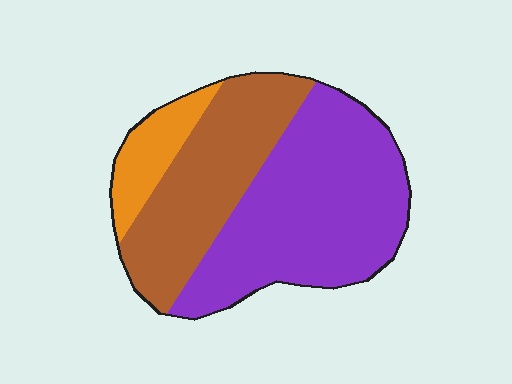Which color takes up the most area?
Purple, at roughly 55%.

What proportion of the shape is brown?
Brown takes up about one third (1/3) of the shape.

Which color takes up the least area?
Orange, at roughly 10%.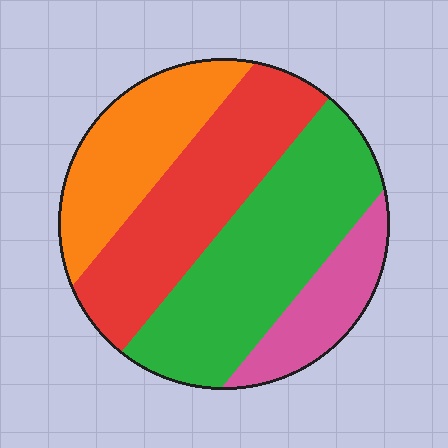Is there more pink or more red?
Red.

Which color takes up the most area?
Green, at roughly 35%.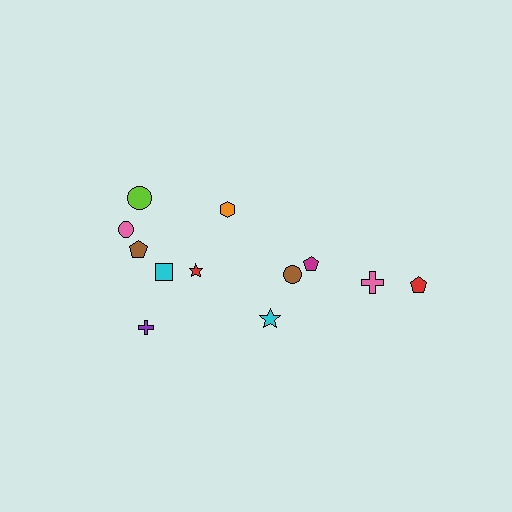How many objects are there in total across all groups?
There are 12 objects.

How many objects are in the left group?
There are 7 objects.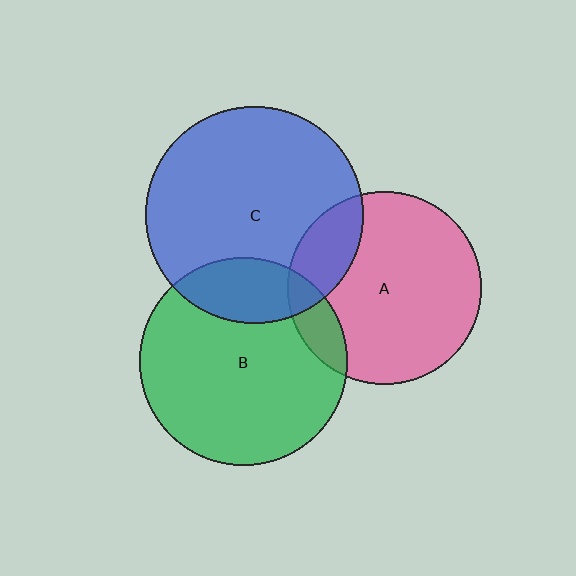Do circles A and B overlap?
Yes.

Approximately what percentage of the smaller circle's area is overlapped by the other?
Approximately 10%.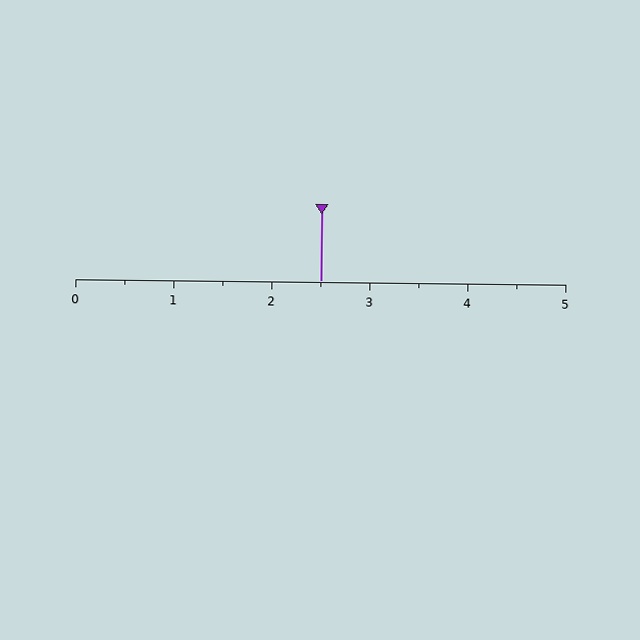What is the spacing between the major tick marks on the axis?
The major ticks are spaced 1 apart.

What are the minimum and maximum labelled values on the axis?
The axis runs from 0 to 5.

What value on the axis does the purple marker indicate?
The marker indicates approximately 2.5.